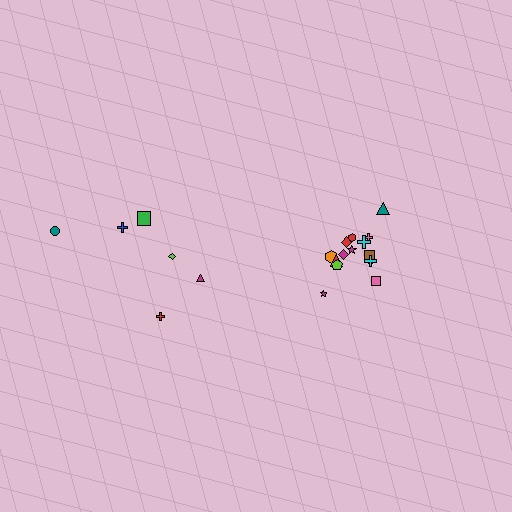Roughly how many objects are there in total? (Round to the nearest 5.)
Roughly 20 objects in total.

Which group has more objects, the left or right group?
The right group.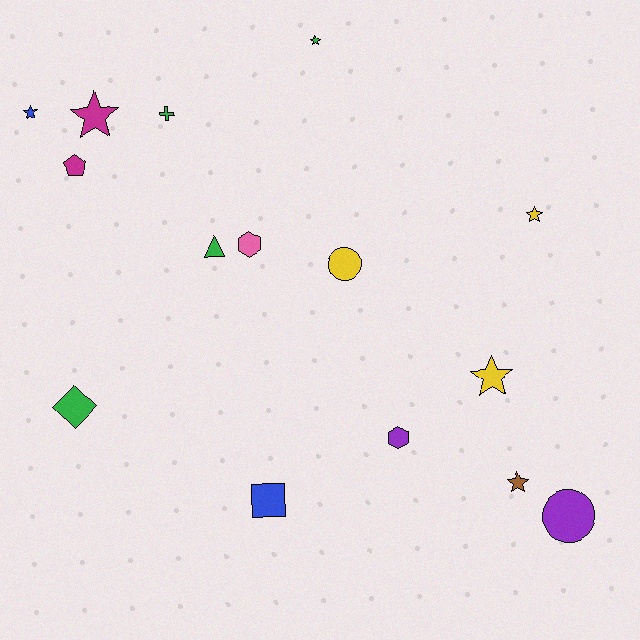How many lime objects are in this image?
There are no lime objects.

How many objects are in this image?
There are 15 objects.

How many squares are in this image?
There is 1 square.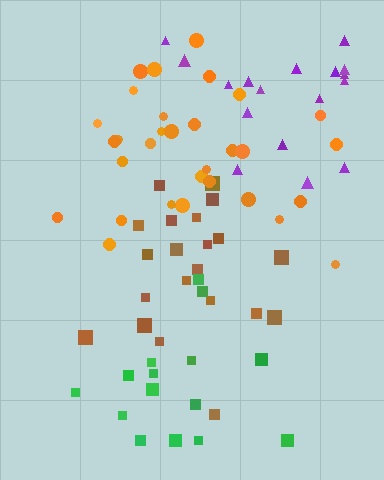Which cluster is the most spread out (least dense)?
Purple.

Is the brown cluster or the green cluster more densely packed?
Brown.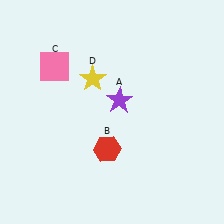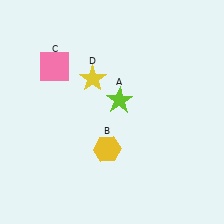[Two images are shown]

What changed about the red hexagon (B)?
In Image 1, B is red. In Image 2, it changed to yellow.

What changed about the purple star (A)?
In Image 1, A is purple. In Image 2, it changed to lime.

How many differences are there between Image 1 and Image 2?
There are 2 differences between the two images.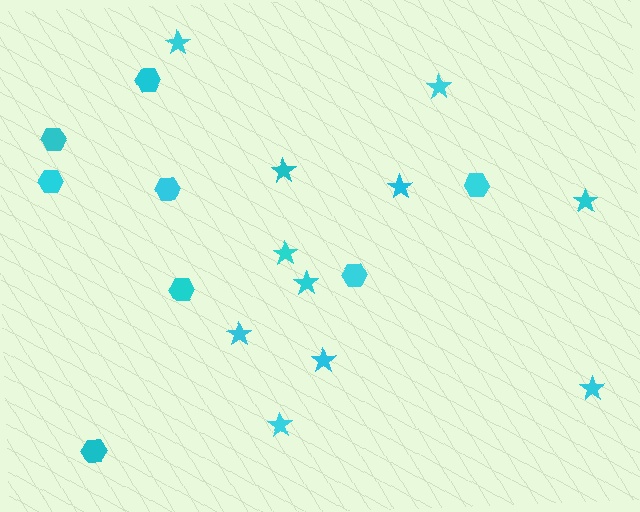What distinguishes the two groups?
There are 2 groups: one group of stars (11) and one group of hexagons (8).